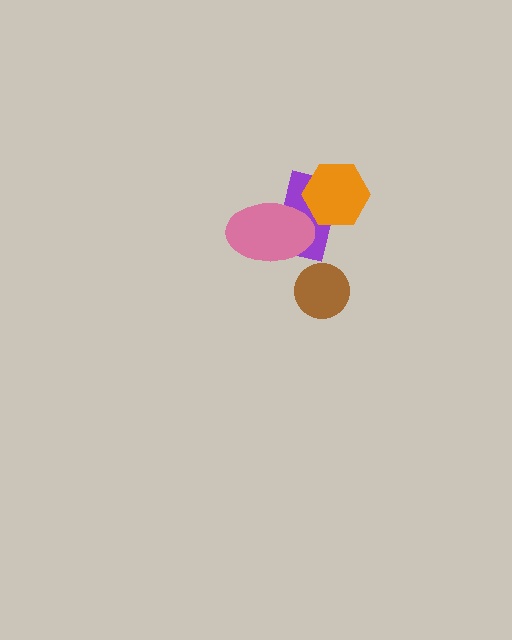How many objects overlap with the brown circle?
0 objects overlap with the brown circle.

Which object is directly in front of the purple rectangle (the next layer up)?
The orange hexagon is directly in front of the purple rectangle.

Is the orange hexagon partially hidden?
No, no other shape covers it.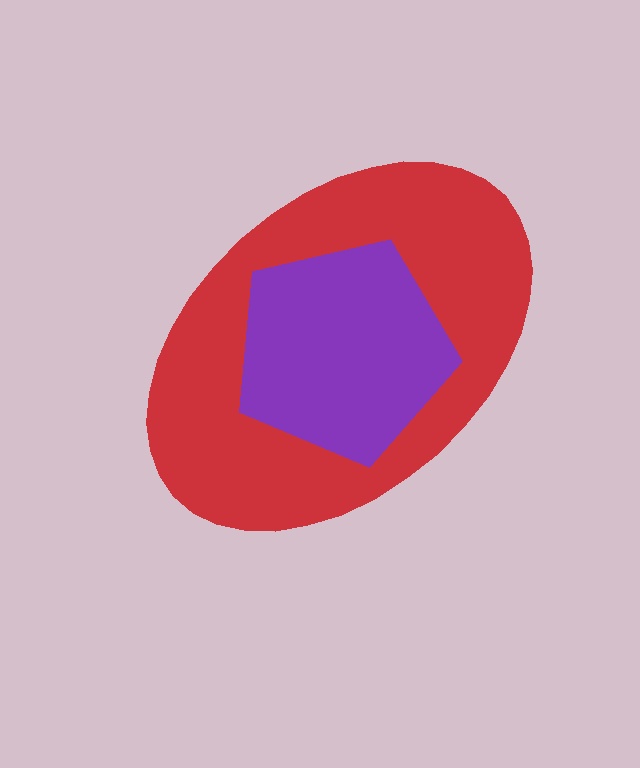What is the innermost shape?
The purple pentagon.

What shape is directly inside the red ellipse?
The purple pentagon.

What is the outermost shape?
The red ellipse.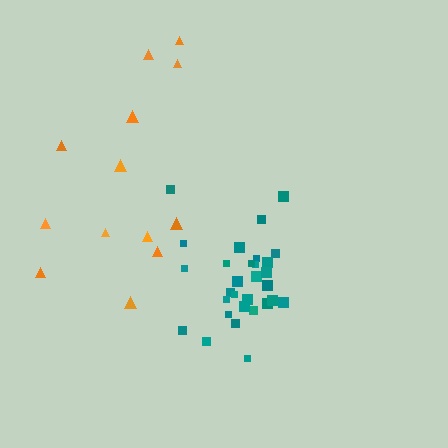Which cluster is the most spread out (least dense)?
Orange.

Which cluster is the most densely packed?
Teal.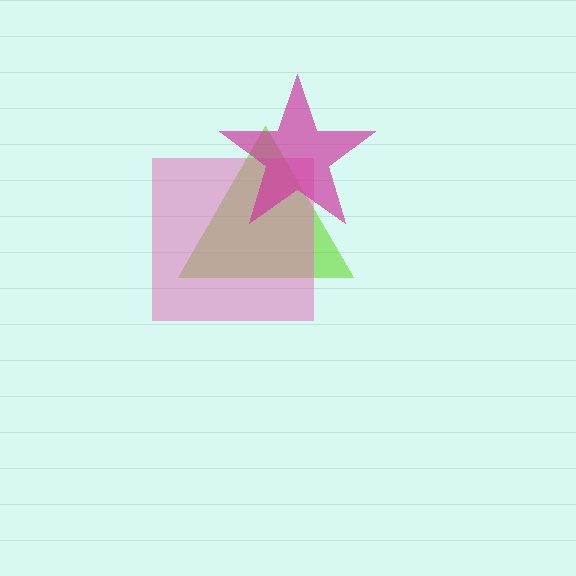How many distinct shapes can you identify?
There are 3 distinct shapes: a lime triangle, a pink square, a magenta star.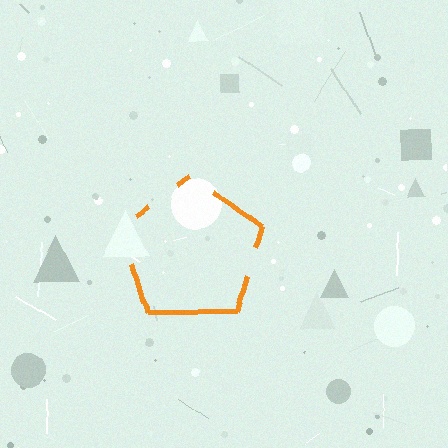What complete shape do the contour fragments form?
The contour fragments form a pentagon.